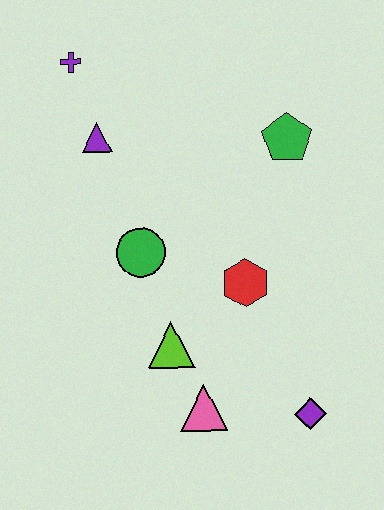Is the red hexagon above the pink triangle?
Yes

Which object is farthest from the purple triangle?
The purple diamond is farthest from the purple triangle.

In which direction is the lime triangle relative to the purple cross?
The lime triangle is below the purple cross.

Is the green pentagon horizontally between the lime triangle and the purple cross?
No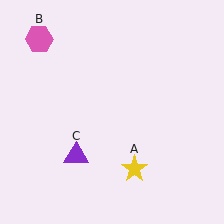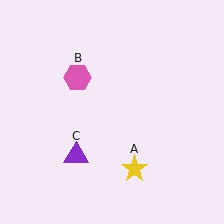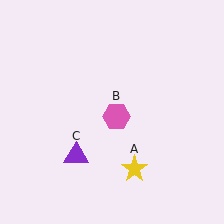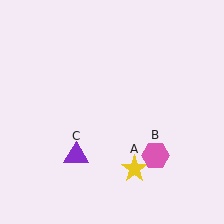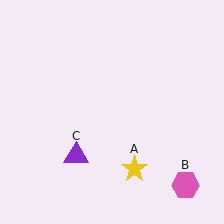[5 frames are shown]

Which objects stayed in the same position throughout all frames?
Yellow star (object A) and purple triangle (object C) remained stationary.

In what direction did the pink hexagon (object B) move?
The pink hexagon (object B) moved down and to the right.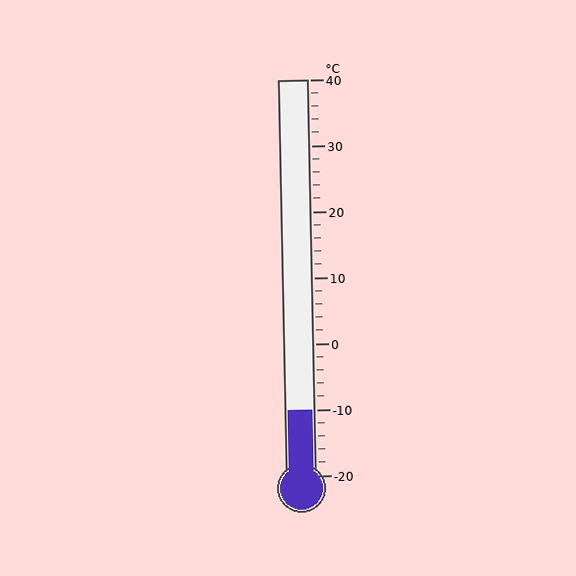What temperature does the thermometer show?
The thermometer shows approximately -10°C.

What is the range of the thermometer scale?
The thermometer scale ranges from -20°C to 40°C.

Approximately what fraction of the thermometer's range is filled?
The thermometer is filled to approximately 15% of its range.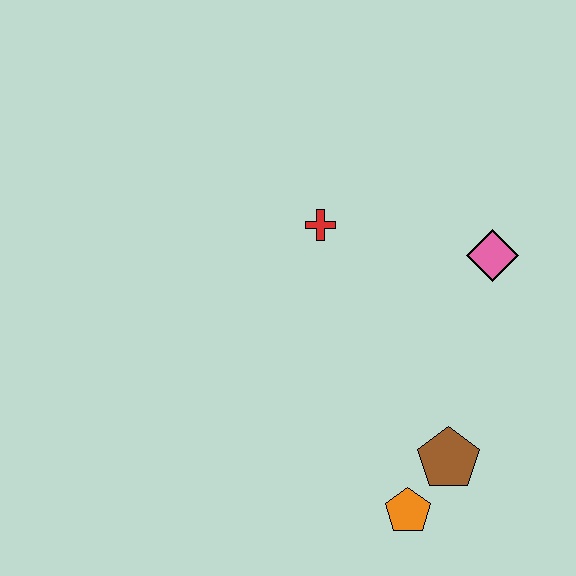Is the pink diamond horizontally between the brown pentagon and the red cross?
No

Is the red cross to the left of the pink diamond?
Yes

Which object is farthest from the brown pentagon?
The red cross is farthest from the brown pentagon.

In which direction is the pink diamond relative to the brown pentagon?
The pink diamond is above the brown pentagon.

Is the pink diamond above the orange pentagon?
Yes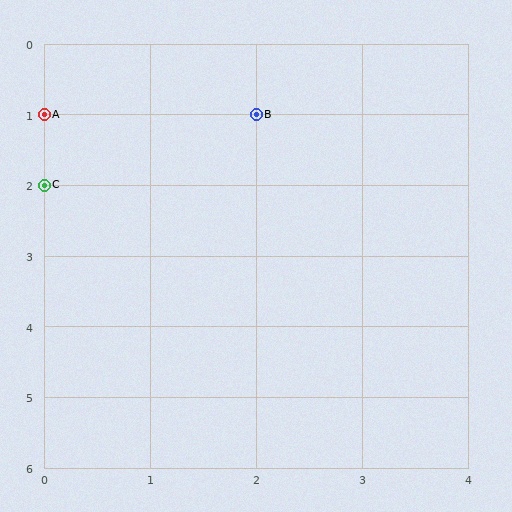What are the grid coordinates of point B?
Point B is at grid coordinates (2, 1).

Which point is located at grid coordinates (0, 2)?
Point C is at (0, 2).